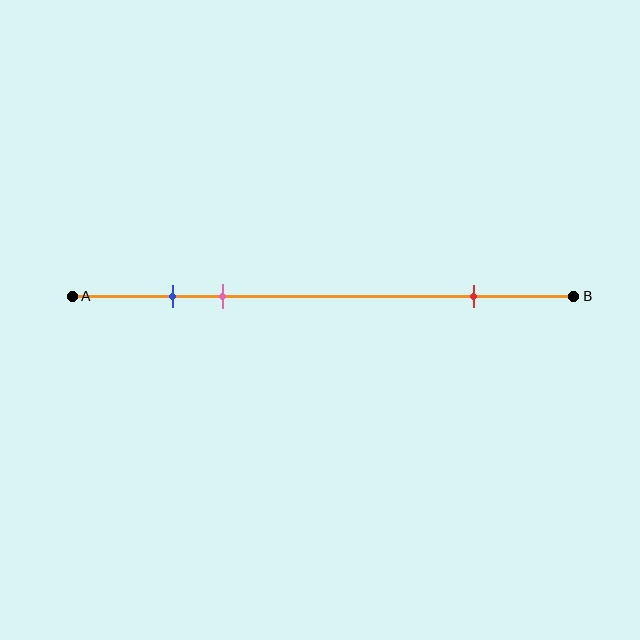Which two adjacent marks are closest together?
The blue and pink marks are the closest adjacent pair.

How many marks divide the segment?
There are 3 marks dividing the segment.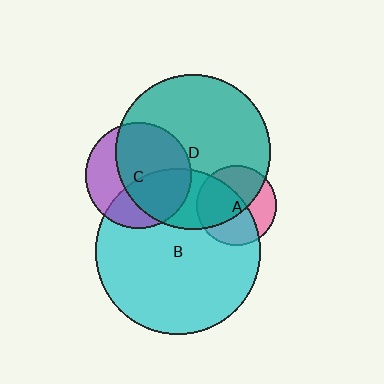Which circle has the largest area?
Circle B (cyan).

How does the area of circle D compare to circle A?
Approximately 3.8 times.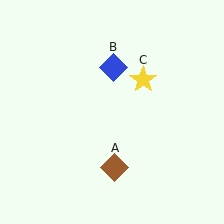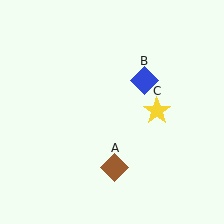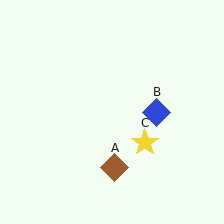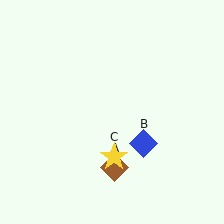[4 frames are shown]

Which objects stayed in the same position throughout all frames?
Brown diamond (object A) remained stationary.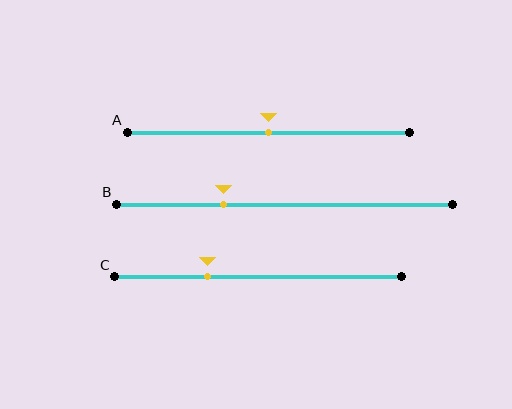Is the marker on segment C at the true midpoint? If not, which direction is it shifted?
No, the marker on segment C is shifted to the left by about 18% of the segment length.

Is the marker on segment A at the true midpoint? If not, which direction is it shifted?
Yes, the marker on segment A is at the true midpoint.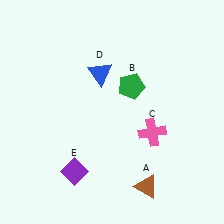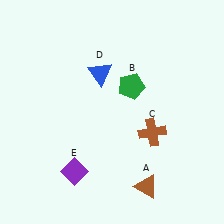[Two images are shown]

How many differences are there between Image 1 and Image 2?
There is 1 difference between the two images.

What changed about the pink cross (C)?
In Image 1, C is pink. In Image 2, it changed to brown.